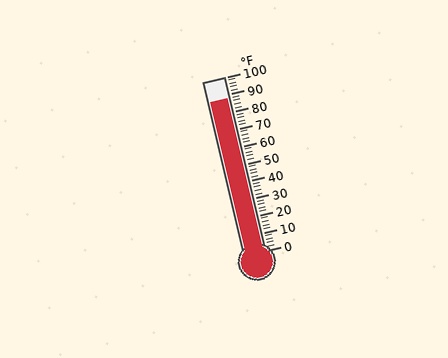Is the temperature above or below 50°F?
The temperature is above 50°F.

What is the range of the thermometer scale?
The thermometer scale ranges from 0°F to 100°F.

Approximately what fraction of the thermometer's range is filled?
The thermometer is filled to approximately 90% of its range.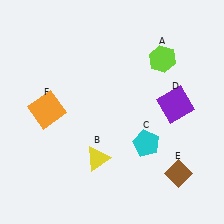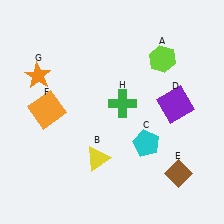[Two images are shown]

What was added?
An orange star (G), a green cross (H) were added in Image 2.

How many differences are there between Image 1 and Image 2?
There are 2 differences between the two images.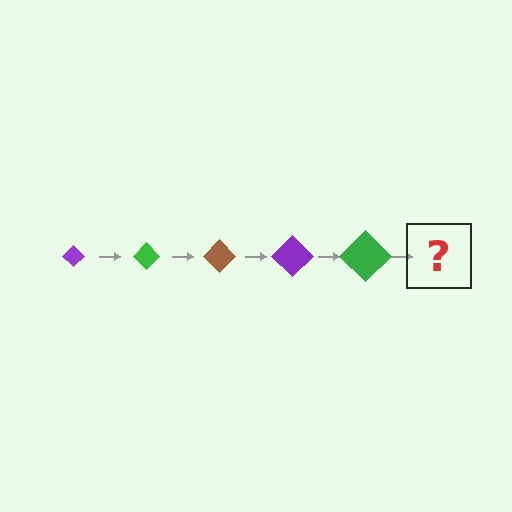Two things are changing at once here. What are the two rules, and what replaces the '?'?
The two rules are that the diamond grows larger each step and the color cycles through purple, green, and brown. The '?' should be a brown diamond, larger than the previous one.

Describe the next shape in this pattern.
It should be a brown diamond, larger than the previous one.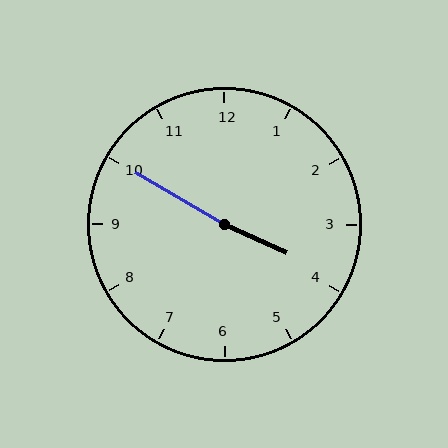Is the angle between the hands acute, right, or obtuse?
It is obtuse.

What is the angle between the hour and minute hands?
Approximately 175 degrees.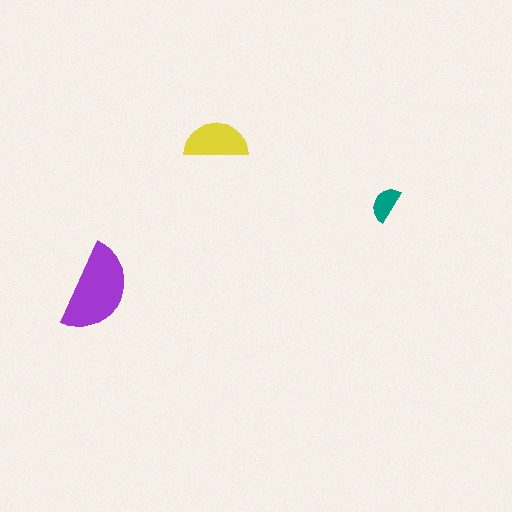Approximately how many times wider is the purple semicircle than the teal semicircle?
About 2.5 times wider.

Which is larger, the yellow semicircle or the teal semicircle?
The yellow one.